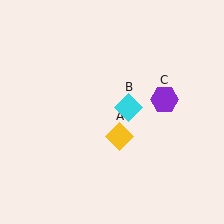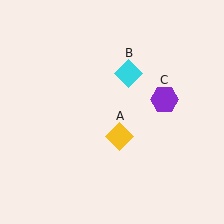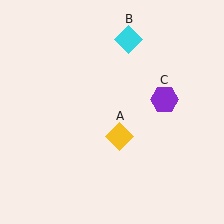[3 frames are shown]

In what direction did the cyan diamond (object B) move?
The cyan diamond (object B) moved up.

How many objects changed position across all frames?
1 object changed position: cyan diamond (object B).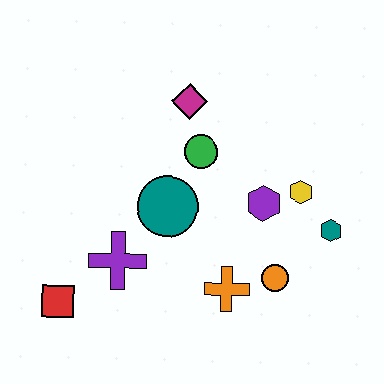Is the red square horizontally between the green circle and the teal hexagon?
No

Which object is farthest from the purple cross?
The teal hexagon is farthest from the purple cross.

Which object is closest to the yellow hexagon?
The purple hexagon is closest to the yellow hexagon.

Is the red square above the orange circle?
No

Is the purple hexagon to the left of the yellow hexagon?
Yes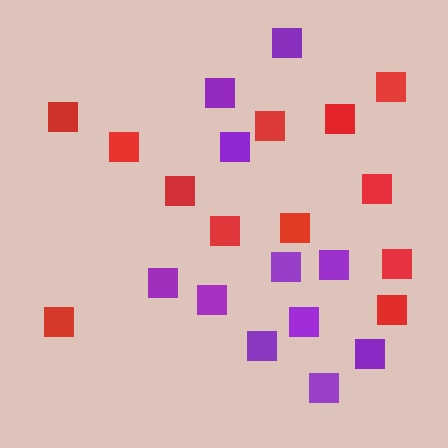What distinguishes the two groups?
There are 2 groups: one group of purple squares (11) and one group of red squares (12).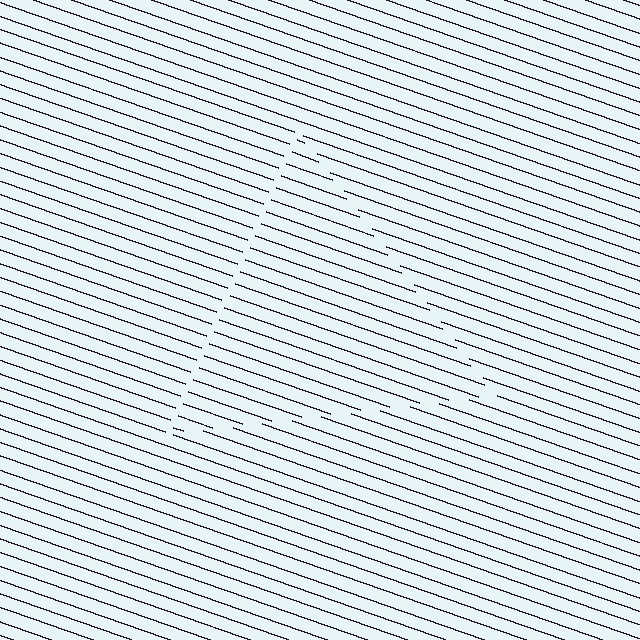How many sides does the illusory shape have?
3 sides — the line-ends trace a triangle.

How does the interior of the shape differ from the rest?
The interior of the shape contains the same grating, shifted by half a period — the contour is defined by the phase discontinuity where line-ends from the inner and outer gratings abut.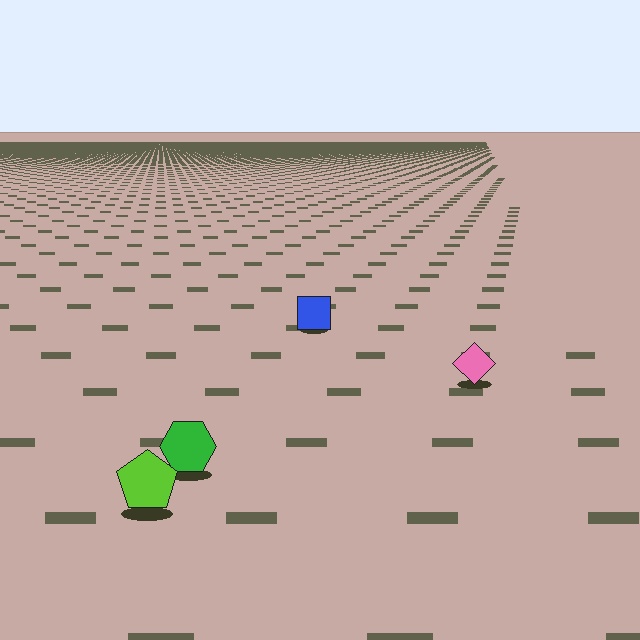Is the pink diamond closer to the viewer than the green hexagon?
No. The green hexagon is closer — you can tell from the texture gradient: the ground texture is coarser near it.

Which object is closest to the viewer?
The lime pentagon is closest. The texture marks near it are larger and more spread out.